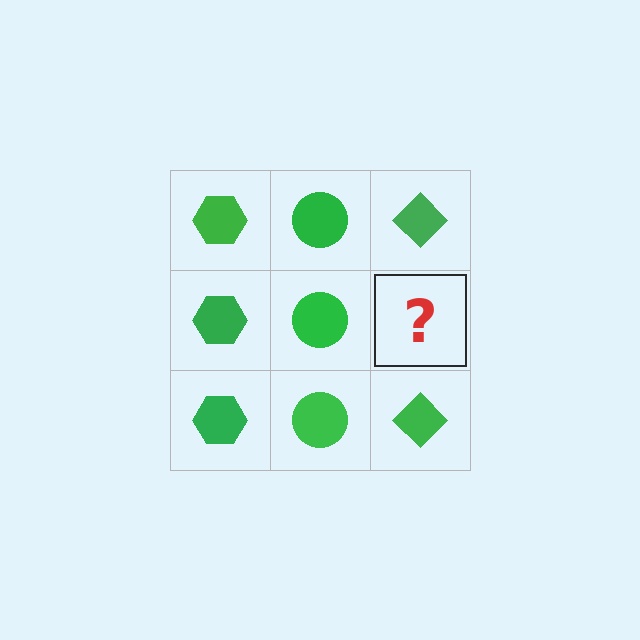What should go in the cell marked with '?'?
The missing cell should contain a green diamond.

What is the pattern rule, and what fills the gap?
The rule is that each column has a consistent shape. The gap should be filled with a green diamond.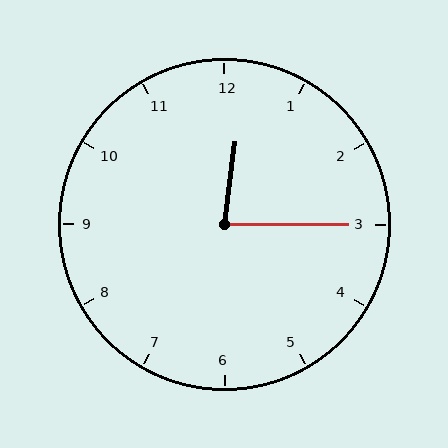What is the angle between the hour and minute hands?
Approximately 82 degrees.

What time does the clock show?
12:15.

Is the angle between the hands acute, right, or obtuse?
It is acute.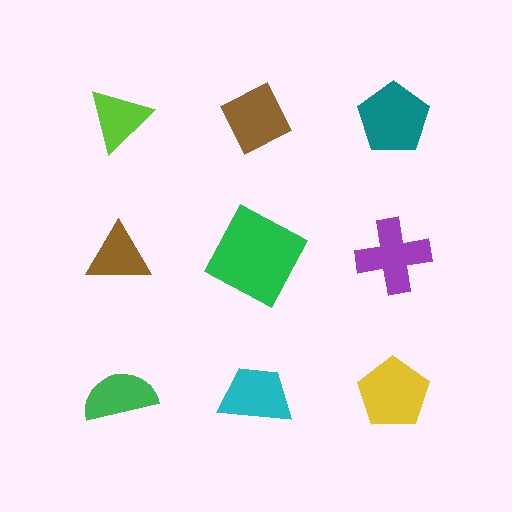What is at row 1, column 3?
A teal pentagon.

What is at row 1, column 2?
A brown diamond.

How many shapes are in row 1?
3 shapes.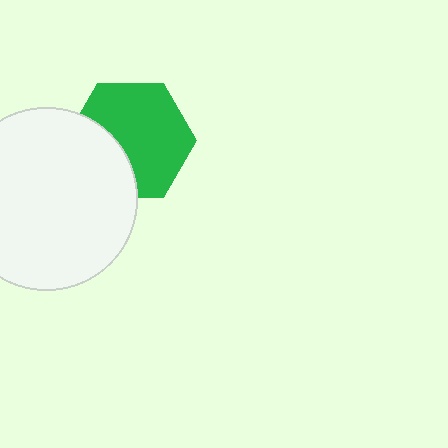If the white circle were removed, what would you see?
You would see the complete green hexagon.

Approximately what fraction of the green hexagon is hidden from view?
Roughly 33% of the green hexagon is hidden behind the white circle.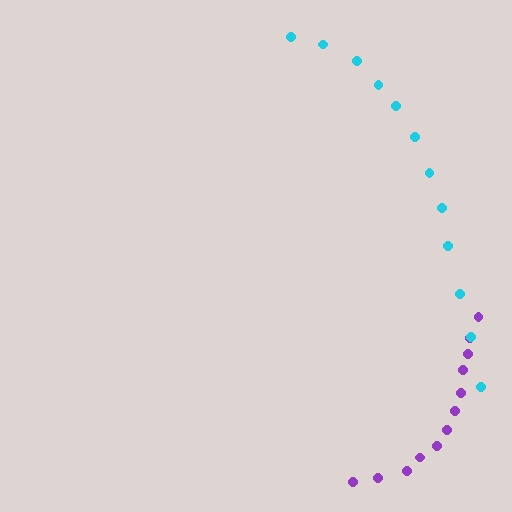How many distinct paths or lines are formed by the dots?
There are 2 distinct paths.